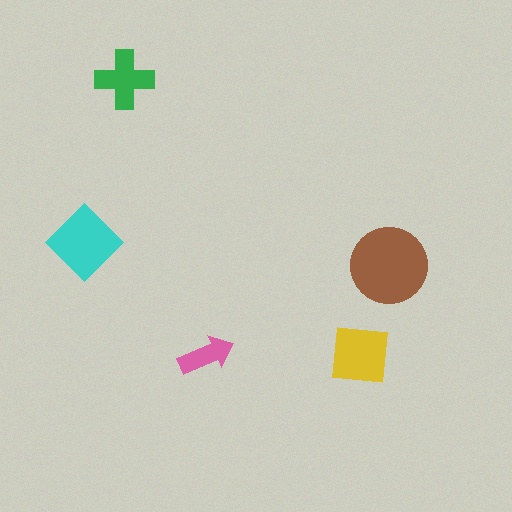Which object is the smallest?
The pink arrow.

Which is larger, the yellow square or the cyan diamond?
The cyan diamond.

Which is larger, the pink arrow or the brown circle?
The brown circle.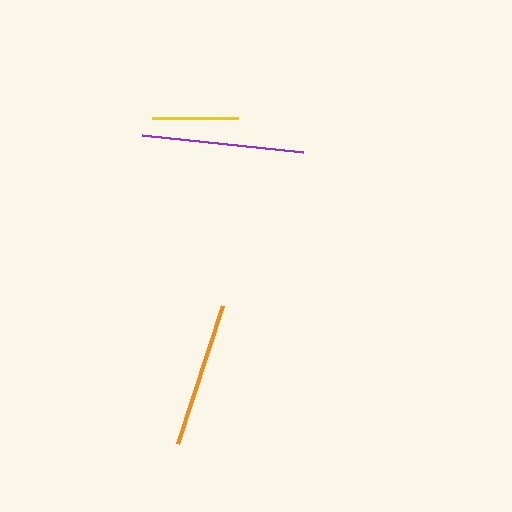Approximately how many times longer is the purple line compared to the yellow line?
The purple line is approximately 1.9 times the length of the yellow line.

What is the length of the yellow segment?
The yellow segment is approximately 86 pixels long.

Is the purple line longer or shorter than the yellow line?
The purple line is longer than the yellow line.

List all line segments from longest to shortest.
From longest to shortest: purple, orange, yellow.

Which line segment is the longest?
The purple line is the longest at approximately 162 pixels.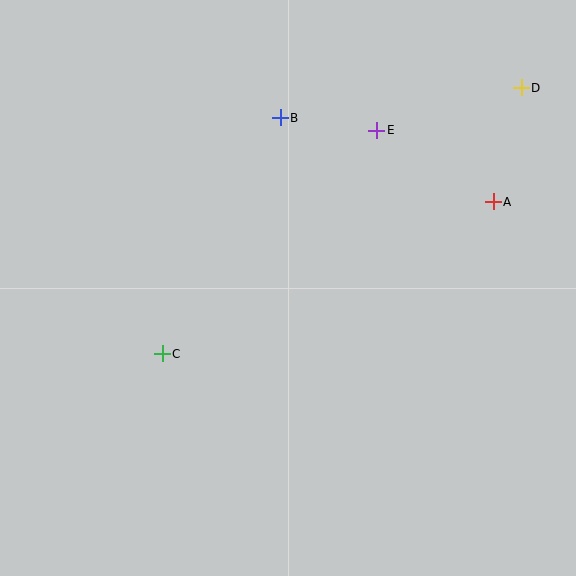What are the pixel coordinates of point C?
Point C is at (162, 354).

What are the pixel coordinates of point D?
Point D is at (521, 88).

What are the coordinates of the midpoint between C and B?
The midpoint between C and B is at (221, 236).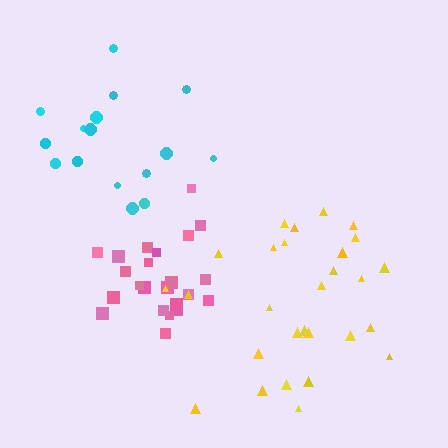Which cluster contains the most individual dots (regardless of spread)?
Yellow (28).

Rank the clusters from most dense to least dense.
pink, cyan, yellow.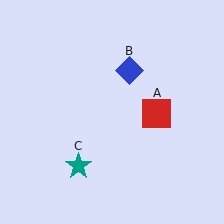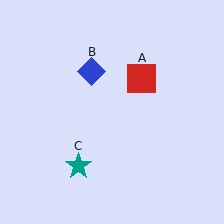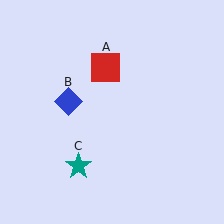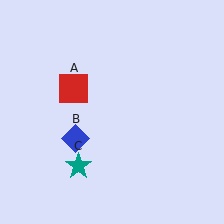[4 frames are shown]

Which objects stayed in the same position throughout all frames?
Teal star (object C) remained stationary.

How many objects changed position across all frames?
2 objects changed position: red square (object A), blue diamond (object B).